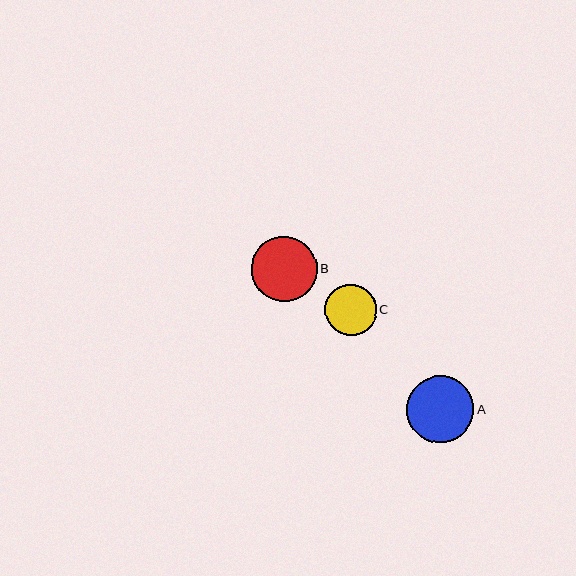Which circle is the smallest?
Circle C is the smallest with a size of approximately 52 pixels.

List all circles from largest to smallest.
From largest to smallest: A, B, C.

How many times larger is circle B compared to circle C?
Circle B is approximately 1.3 times the size of circle C.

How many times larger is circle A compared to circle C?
Circle A is approximately 1.3 times the size of circle C.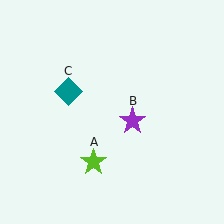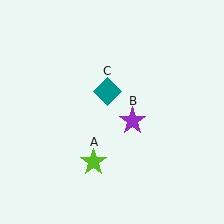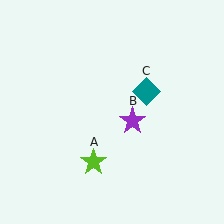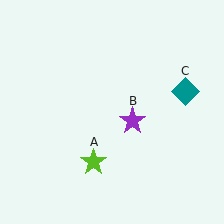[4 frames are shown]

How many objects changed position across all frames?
1 object changed position: teal diamond (object C).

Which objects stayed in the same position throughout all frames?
Lime star (object A) and purple star (object B) remained stationary.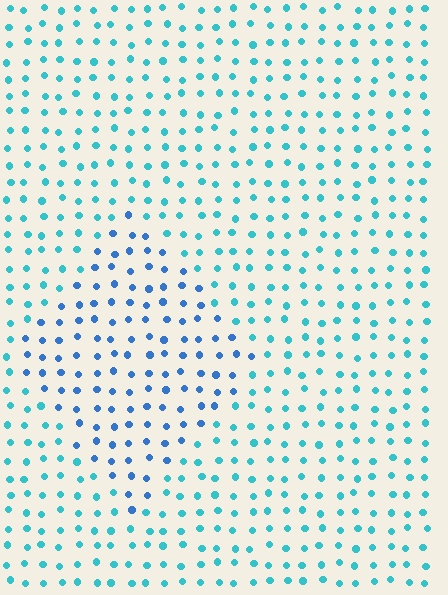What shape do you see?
I see a diamond.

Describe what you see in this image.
The image is filled with small cyan elements in a uniform arrangement. A diamond-shaped region is visible where the elements are tinted to a slightly different hue, forming a subtle color boundary.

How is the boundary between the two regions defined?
The boundary is defined purely by a slight shift in hue (about 31 degrees). Spacing, size, and orientation are identical on both sides.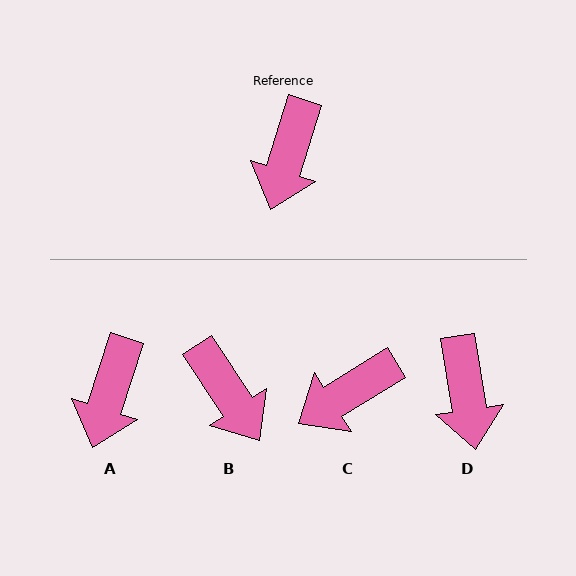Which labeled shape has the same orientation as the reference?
A.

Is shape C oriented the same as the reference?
No, it is off by about 40 degrees.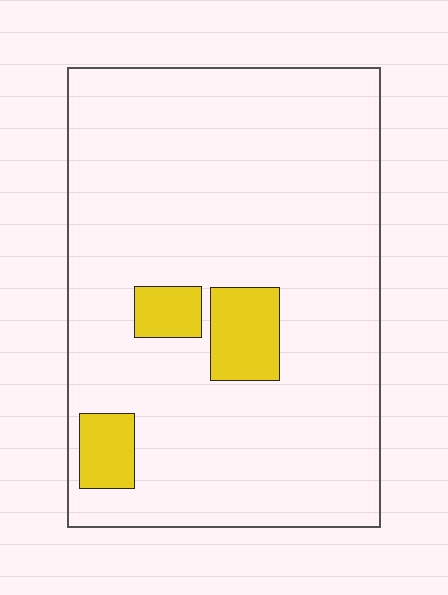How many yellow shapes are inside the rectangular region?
3.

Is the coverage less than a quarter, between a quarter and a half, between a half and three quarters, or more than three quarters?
Less than a quarter.